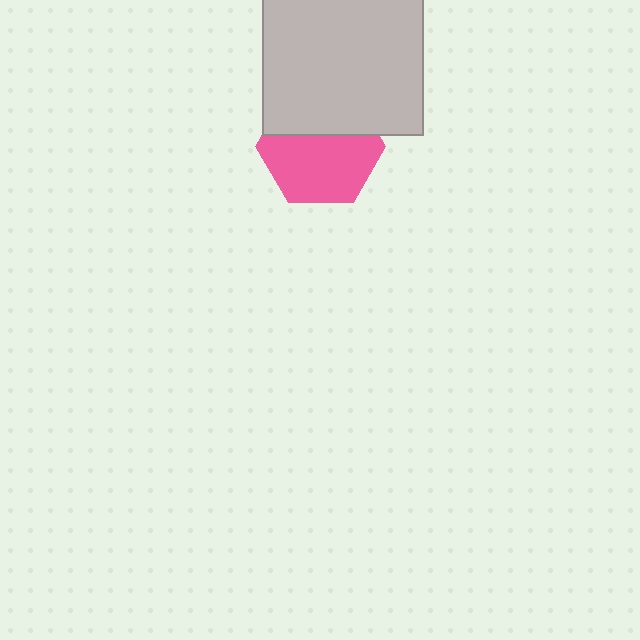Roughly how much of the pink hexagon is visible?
About half of it is visible (roughly 62%).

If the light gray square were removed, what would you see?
You would see the complete pink hexagon.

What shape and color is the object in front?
The object in front is a light gray square.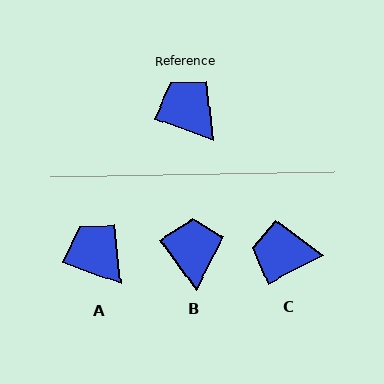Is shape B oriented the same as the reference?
No, it is off by about 34 degrees.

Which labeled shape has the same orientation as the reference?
A.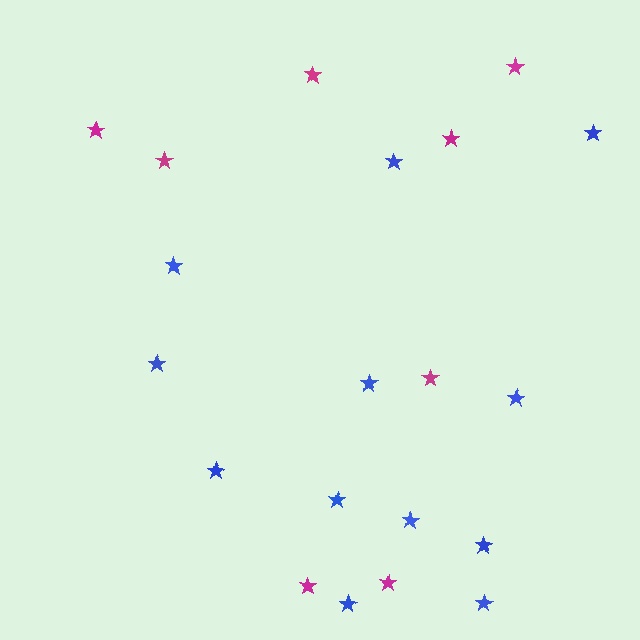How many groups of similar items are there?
There are 2 groups: one group of magenta stars (8) and one group of blue stars (12).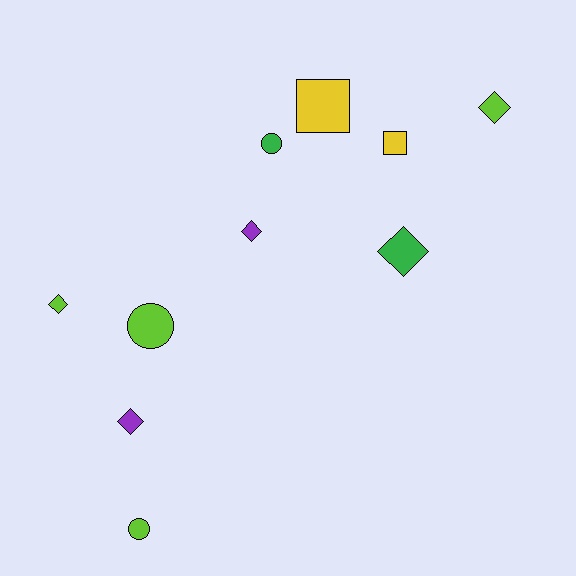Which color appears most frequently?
Lime, with 4 objects.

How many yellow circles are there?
There are no yellow circles.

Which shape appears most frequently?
Diamond, with 5 objects.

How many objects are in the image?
There are 10 objects.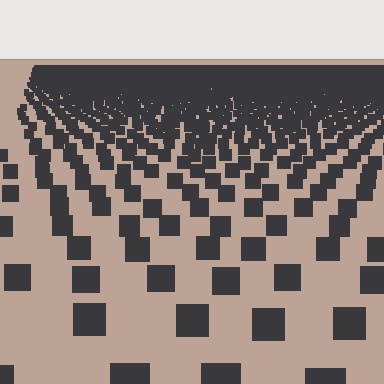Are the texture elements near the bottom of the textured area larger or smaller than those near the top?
Larger. Near the bottom, elements are closer to the viewer and appear at a bigger on-screen size.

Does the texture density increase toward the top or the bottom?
Density increases toward the top.